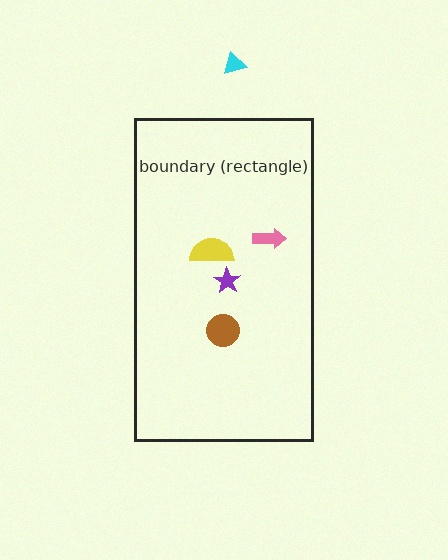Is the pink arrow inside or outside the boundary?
Inside.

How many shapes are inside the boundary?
4 inside, 1 outside.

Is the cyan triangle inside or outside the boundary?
Outside.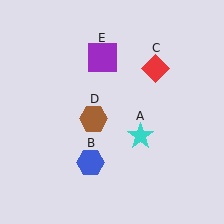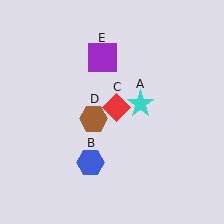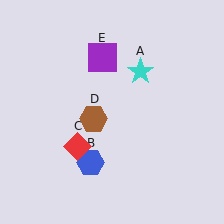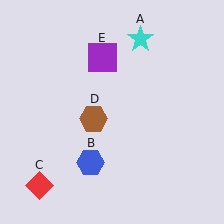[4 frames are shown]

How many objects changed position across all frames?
2 objects changed position: cyan star (object A), red diamond (object C).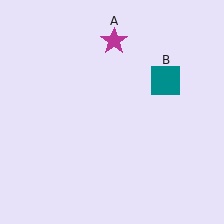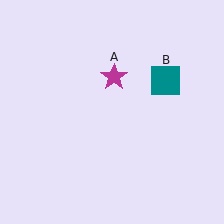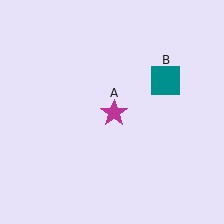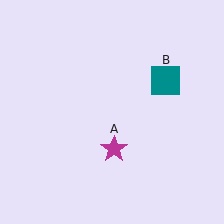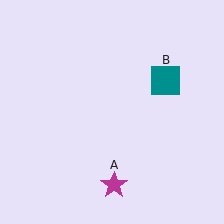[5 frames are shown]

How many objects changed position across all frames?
1 object changed position: magenta star (object A).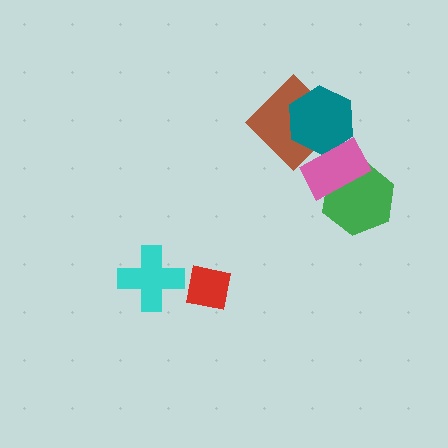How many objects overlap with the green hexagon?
1 object overlaps with the green hexagon.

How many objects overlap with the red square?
0 objects overlap with the red square.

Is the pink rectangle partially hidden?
No, no other shape covers it.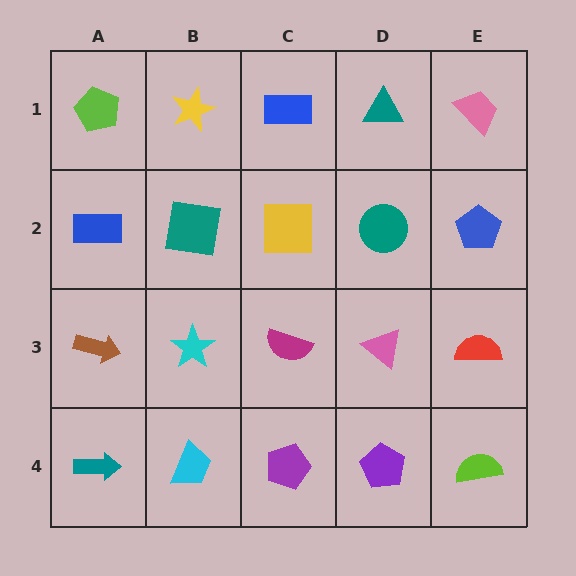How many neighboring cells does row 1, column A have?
2.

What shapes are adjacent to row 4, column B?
A cyan star (row 3, column B), a teal arrow (row 4, column A), a purple pentagon (row 4, column C).